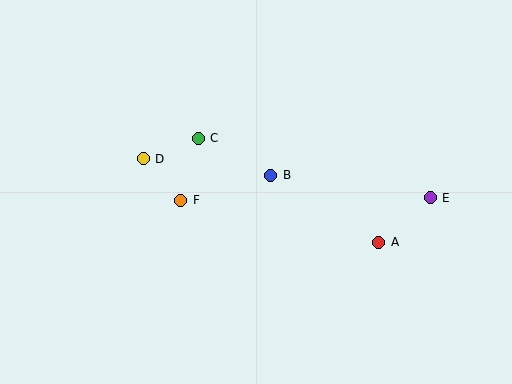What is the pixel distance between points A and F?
The distance between A and F is 202 pixels.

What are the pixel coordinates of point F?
Point F is at (181, 200).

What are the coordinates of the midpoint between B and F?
The midpoint between B and F is at (226, 188).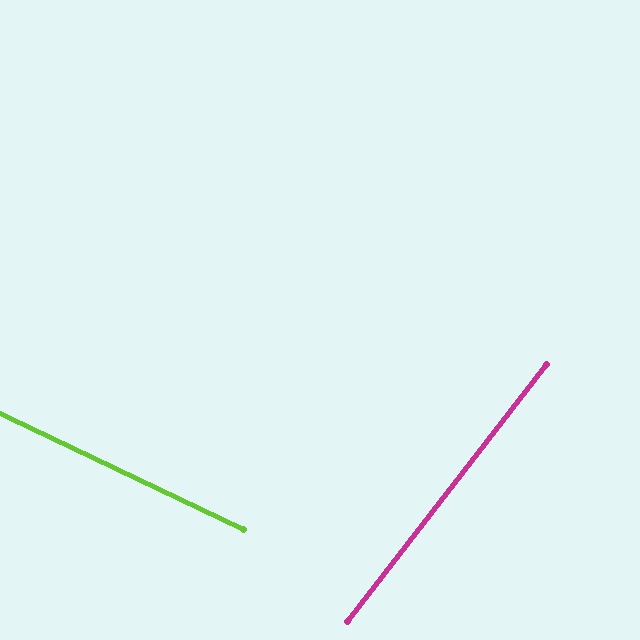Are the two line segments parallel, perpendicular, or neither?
Neither parallel nor perpendicular — they differ by about 78°.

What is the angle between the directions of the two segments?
Approximately 78 degrees.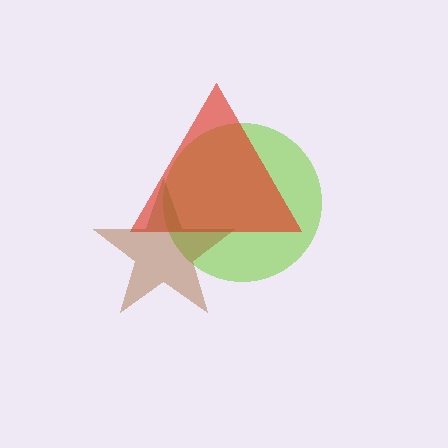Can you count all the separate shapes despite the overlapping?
Yes, there are 3 separate shapes.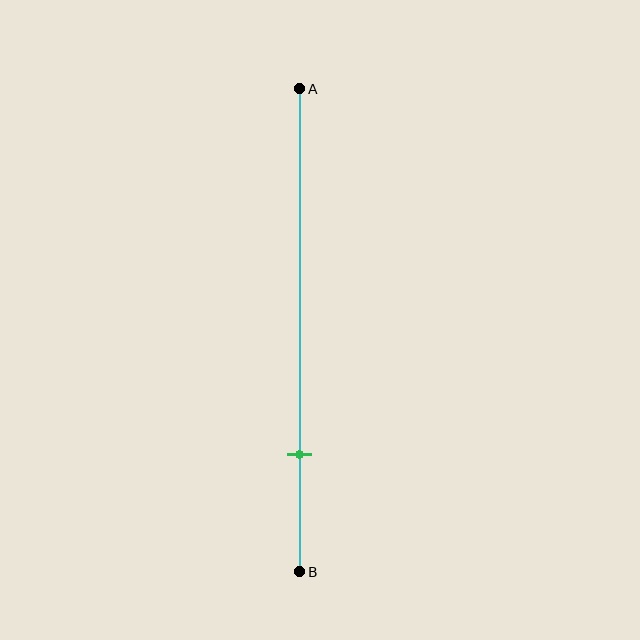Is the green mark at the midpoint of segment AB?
No, the mark is at about 75% from A, not at the 50% midpoint.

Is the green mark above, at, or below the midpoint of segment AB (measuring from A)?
The green mark is below the midpoint of segment AB.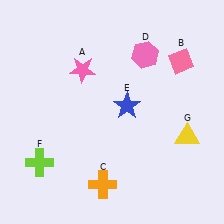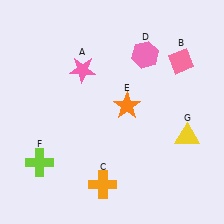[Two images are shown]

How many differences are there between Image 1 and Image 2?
There is 1 difference between the two images.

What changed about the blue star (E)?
In Image 1, E is blue. In Image 2, it changed to orange.